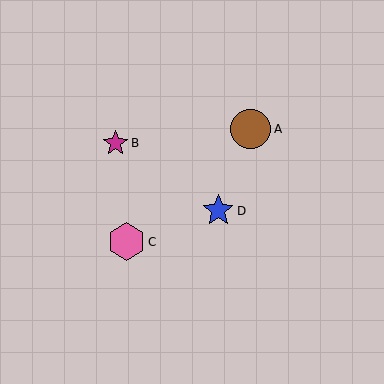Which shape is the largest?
The brown circle (labeled A) is the largest.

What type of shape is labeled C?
Shape C is a pink hexagon.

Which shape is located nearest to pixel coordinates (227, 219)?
The blue star (labeled D) at (218, 211) is nearest to that location.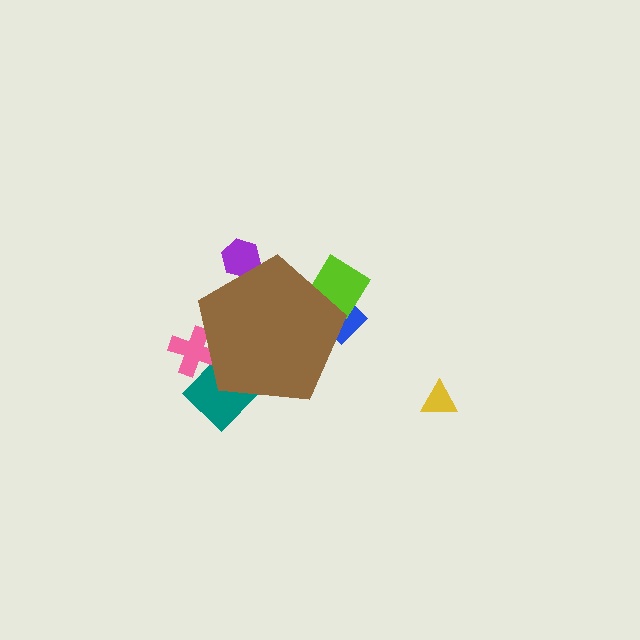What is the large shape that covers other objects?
A brown pentagon.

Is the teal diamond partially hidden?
Yes, the teal diamond is partially hidden behind the brown pentagon.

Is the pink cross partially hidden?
Yes, the pink cross is partially hidden behind the brown pentagon.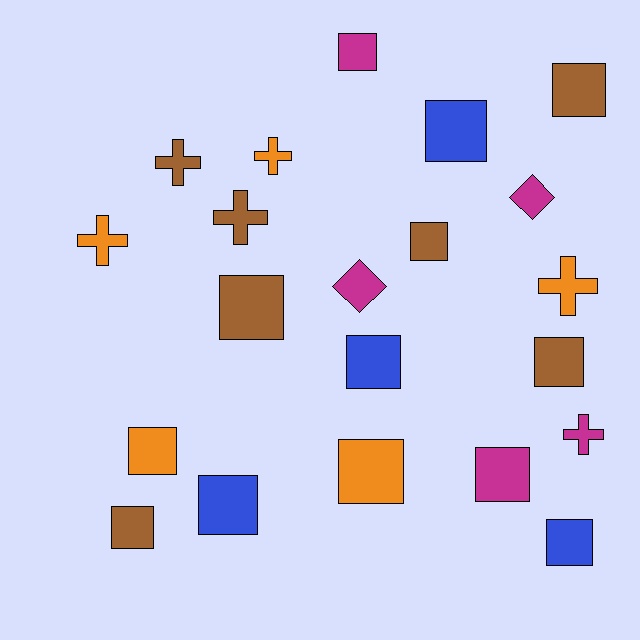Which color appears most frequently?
Brown, with 7 objects.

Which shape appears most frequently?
Square, with 13 objects.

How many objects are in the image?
There are 21 objects.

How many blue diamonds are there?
There are no blue diamonds.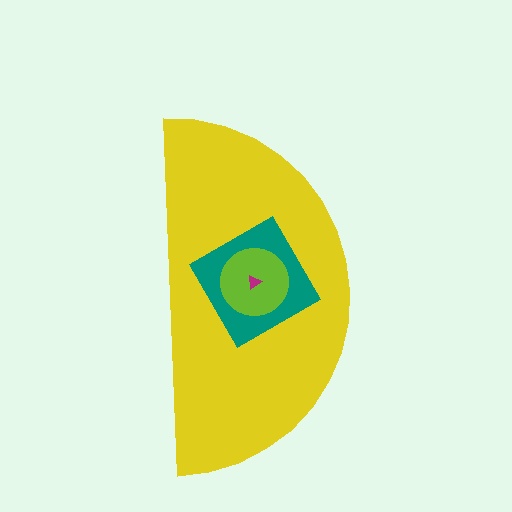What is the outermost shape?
The yellow semicircle.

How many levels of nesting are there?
4.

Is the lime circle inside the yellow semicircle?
Yes.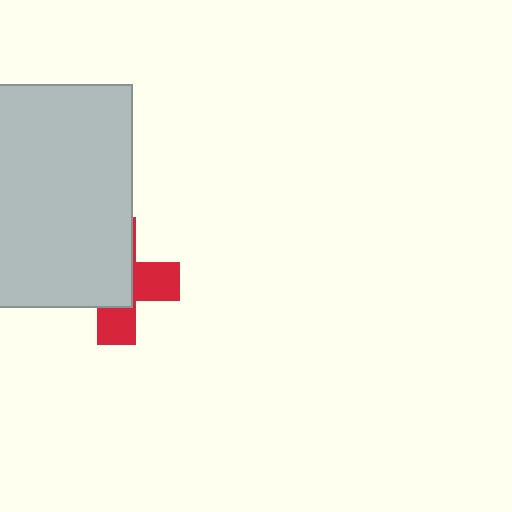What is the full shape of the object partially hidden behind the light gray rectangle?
The partially hidden object is a red cross.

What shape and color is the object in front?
The object in front is a light gray rectangle.